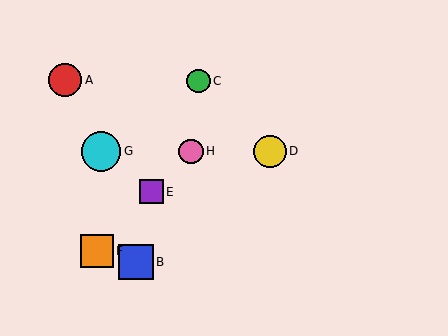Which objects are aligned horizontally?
Objects D, G, H are aligned horizontally.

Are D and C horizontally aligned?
No, D is at y≈151 and C is at y≈81.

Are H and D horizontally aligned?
Yes, both are at y≈151.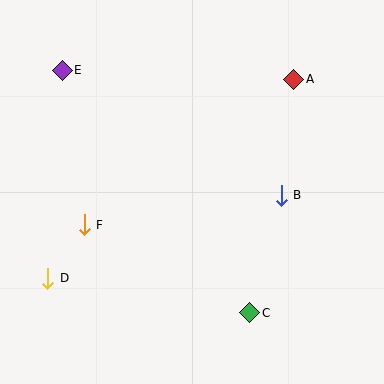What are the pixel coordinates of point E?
Point E is at (62, 70).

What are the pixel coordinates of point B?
Point B is at (281, 195).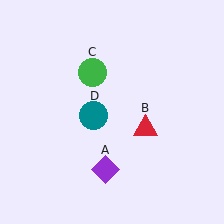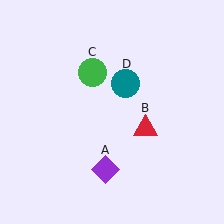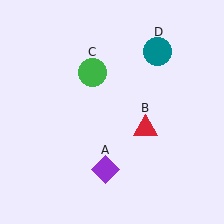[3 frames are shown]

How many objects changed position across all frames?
1 object changed position: teal circle (object D).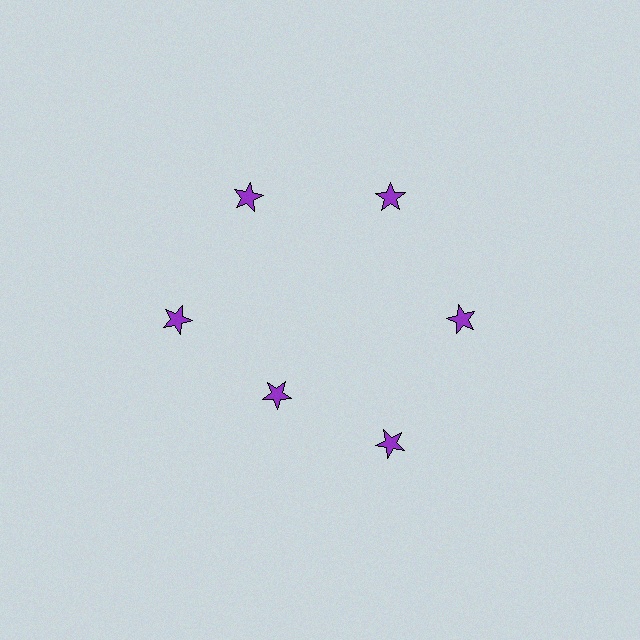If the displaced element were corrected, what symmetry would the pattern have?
It would have 6-fold rotational symmetry — the pattern would map onto itself every 60 degrees.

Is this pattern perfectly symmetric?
No. The 6 purple stars are arranged in a ring, but one element near the 7 o'clock position is pulled inward toward the center, breaking the 6-fold rotational symmetry.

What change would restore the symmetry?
The symmetry would be restored by moving it outward, back onto the ring so that all 6 stars sit at equal angles and equal distance from the center.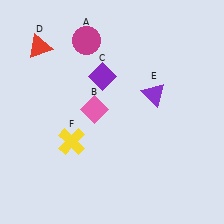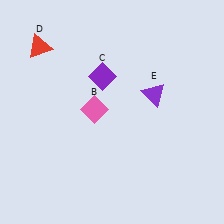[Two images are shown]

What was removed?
The yellow cross (F), the magenta circle (A) were removed in Image 2.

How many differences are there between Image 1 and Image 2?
There are 2 differences between the two images.